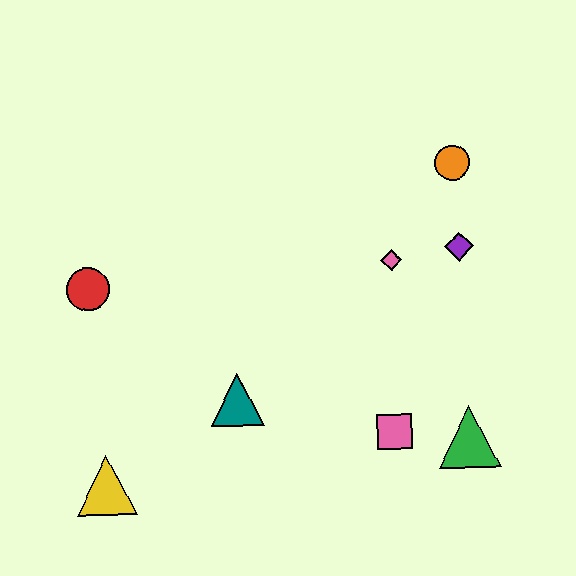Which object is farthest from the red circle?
The green triangle is farthest from the red circle.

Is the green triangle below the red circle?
Yes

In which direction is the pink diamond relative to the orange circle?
The pink diamond is below the orange circle.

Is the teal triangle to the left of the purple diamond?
Yes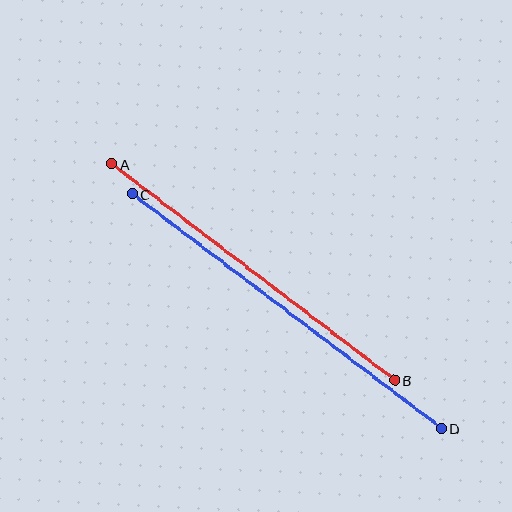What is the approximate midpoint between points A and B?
The midpoint is at approximately (253, 272) pixels.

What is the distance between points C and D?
The distance is approximately 388 pixels.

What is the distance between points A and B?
The distance is approximately 356 pixels.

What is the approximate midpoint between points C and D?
The midpoint is at approximately (287, 311) pixels.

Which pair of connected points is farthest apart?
Points C and D are farthest apart.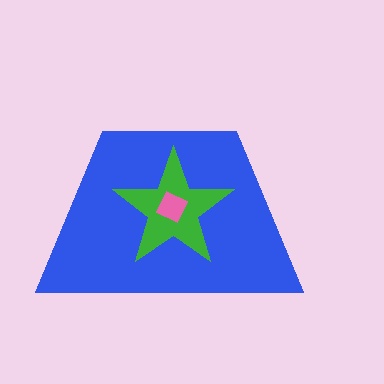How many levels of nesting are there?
3.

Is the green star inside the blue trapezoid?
Yes.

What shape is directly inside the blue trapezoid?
The green star.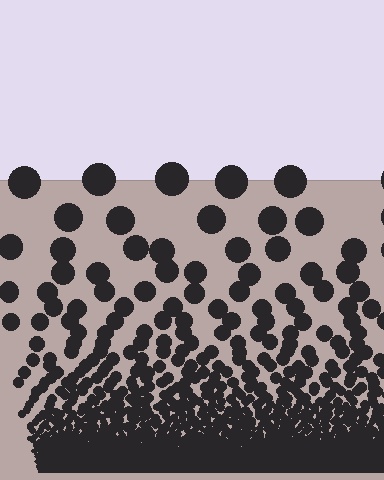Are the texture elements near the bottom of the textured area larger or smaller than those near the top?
Smaller. The gradient is inverted — elements near the bottom are smaller and denser.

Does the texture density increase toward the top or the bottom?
Density increases toward the bottom.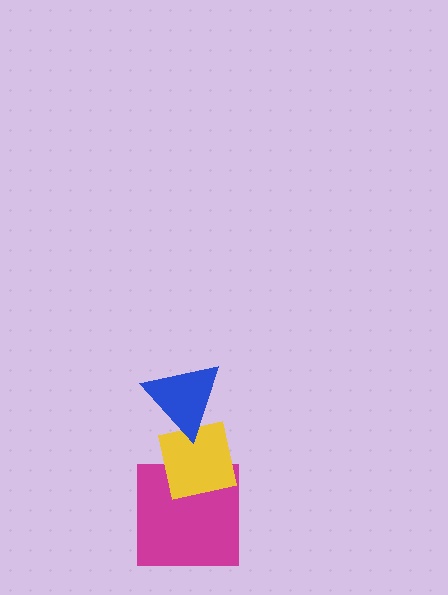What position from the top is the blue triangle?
The blue triangle is 1st from the top.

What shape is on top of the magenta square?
The yellow square is on top of the magenta square.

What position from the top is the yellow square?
The yellow square is 2nd from the top.